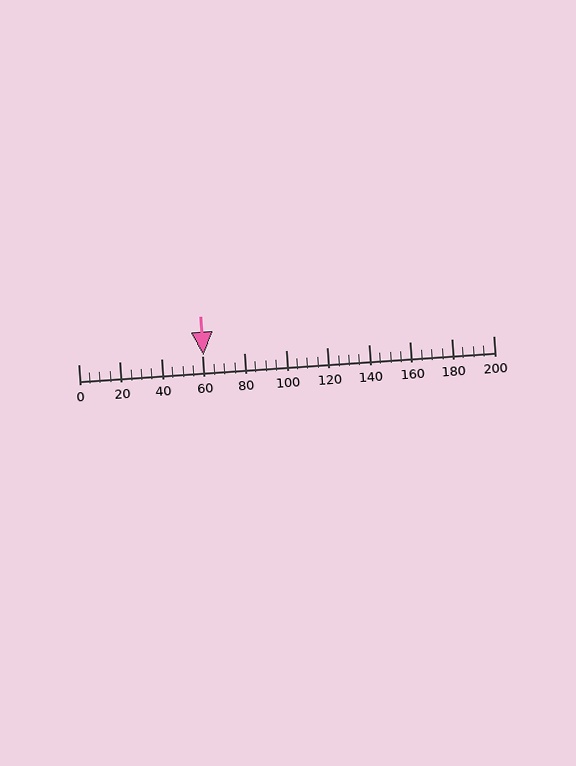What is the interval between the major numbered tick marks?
The major tick marks are spaced 20 units apart.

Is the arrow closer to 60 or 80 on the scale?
The arrow is closer to 60.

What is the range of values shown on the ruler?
The ruler shows values from 0 to 200.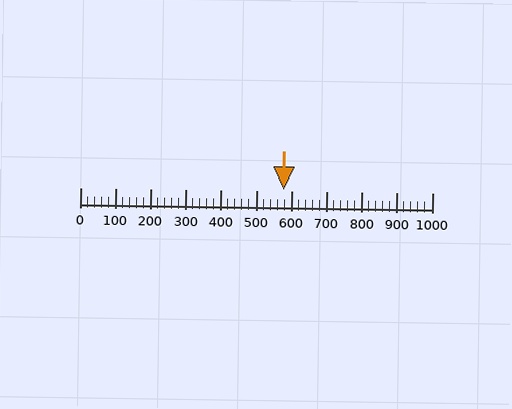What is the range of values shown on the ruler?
The ruler shows values from 0 to 1000.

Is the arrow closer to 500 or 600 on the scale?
The arrow is closer to 600.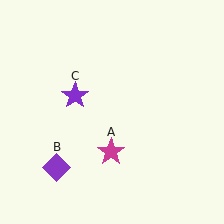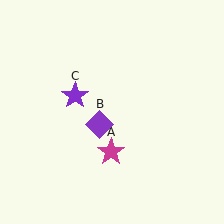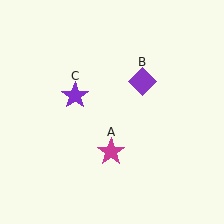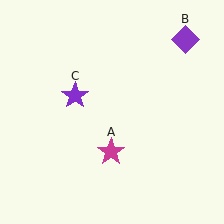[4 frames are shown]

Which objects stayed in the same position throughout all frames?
Magenta star (object A) and purple star (object C) remained stationary.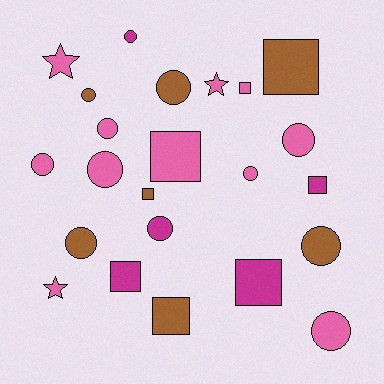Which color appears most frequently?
Pink, with 11 objects.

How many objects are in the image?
There are 23 objects.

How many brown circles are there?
There are 4 brown circles.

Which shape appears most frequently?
Circle, with 12 objects.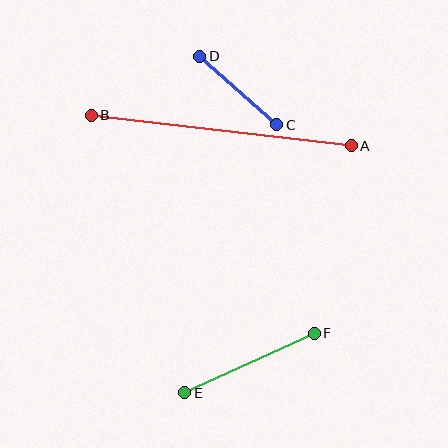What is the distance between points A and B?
The distance is approximately 262 pixels.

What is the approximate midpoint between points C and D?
The midpoint is at approximately (238, 91) pixels.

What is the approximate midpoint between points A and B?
The midpoint is at approximately (221, 131) pixels.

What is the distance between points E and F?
The distance is approximately 143 pixels.